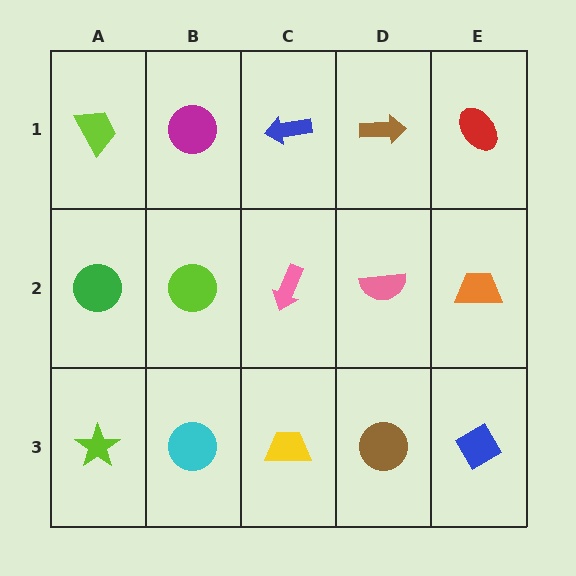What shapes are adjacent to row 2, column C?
A blue arrow (row 1, column C), a yellow trapezoid (row 3, column C), a lime circle (row 2, column B), a pink semicircle (row 2, column D).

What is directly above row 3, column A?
A green circle.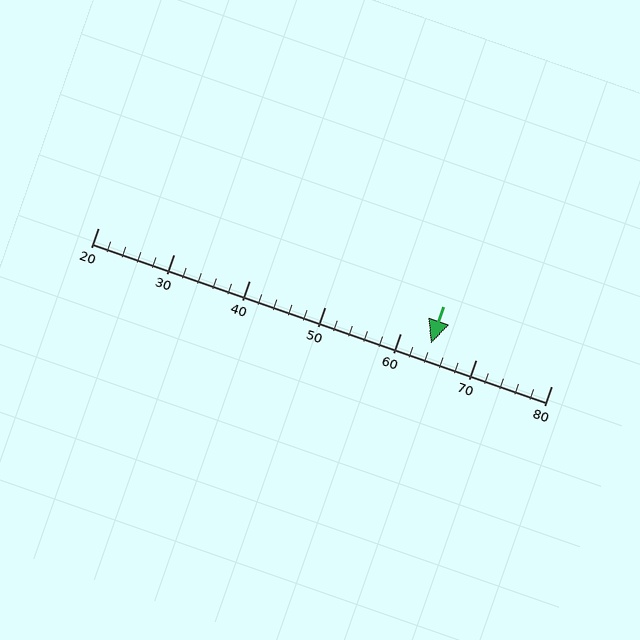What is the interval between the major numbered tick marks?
The major tick marks are spaced 10 units apart.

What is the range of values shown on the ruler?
The ruler shows values from 20 to 80.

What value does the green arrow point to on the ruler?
The green arrow points to approximately 64.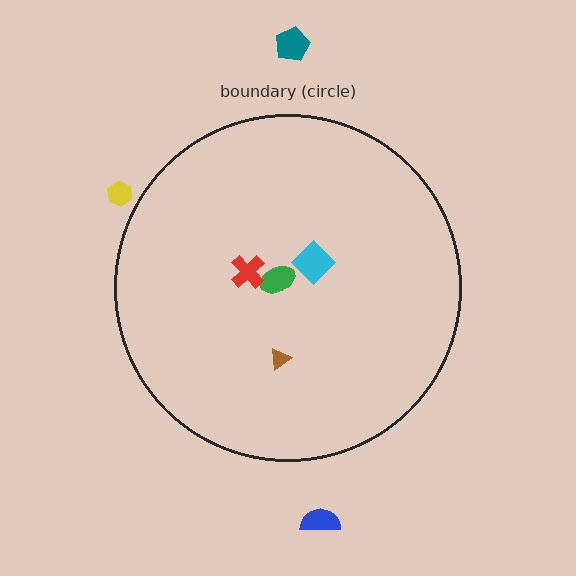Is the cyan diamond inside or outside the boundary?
Inside.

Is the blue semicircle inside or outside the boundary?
Outside.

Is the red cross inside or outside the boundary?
Inside.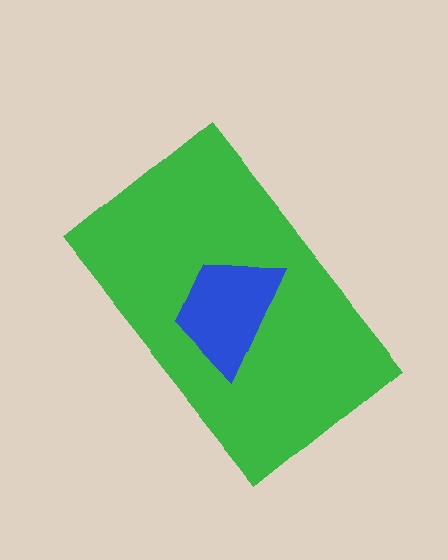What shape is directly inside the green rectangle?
The blue trapezoid.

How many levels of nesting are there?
2.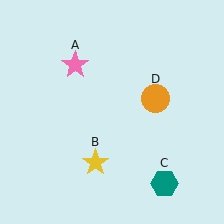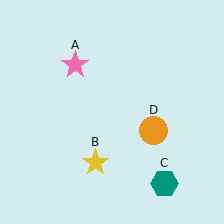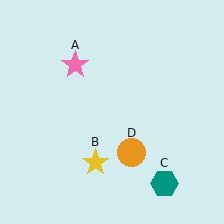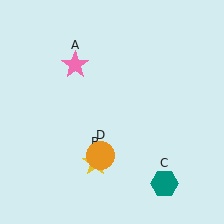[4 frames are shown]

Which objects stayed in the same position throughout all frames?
Pink star (object A) and yellow star (object B) and teal hexagon (object C) remained stationary.